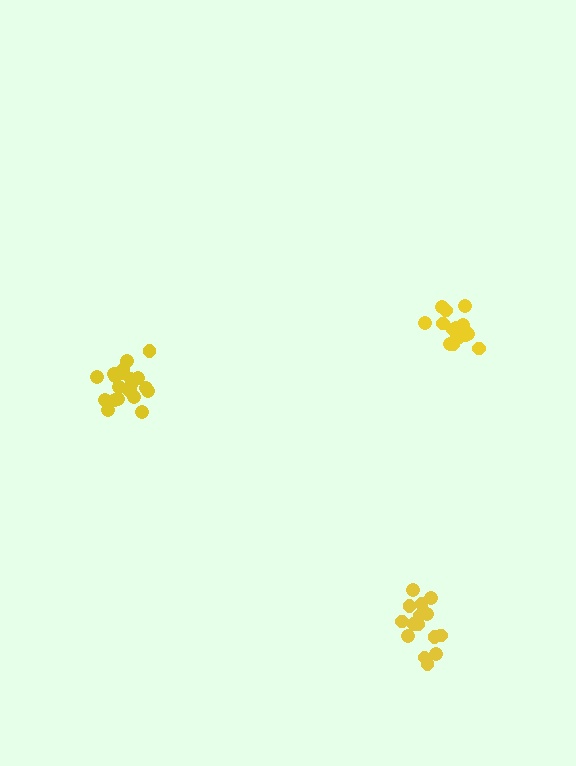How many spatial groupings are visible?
There are 3 spatial groupings.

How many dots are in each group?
Group 1: 15 dots, Group 2: 17 dots, Group 3: 20 dots (52 total).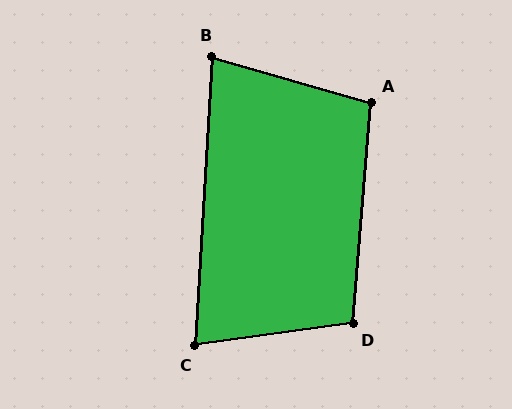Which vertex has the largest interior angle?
D, at approximately 102 degrees.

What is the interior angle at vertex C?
Approximately 79 degrees (acute).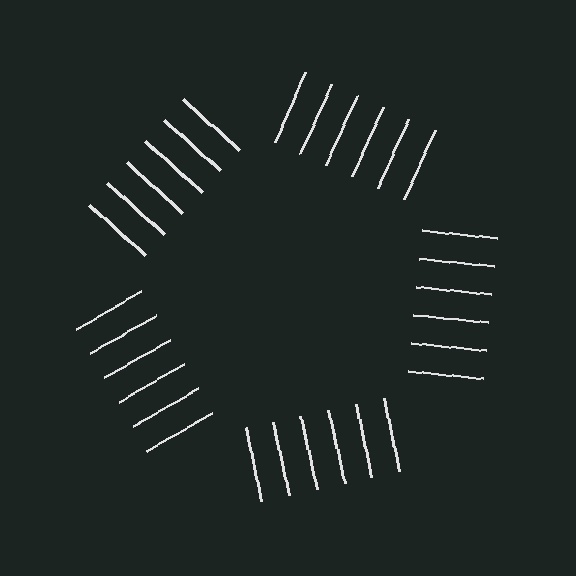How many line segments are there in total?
30 — 6 along each of the 5 edges.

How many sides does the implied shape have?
5 sides — the line-ends trace a pentagon.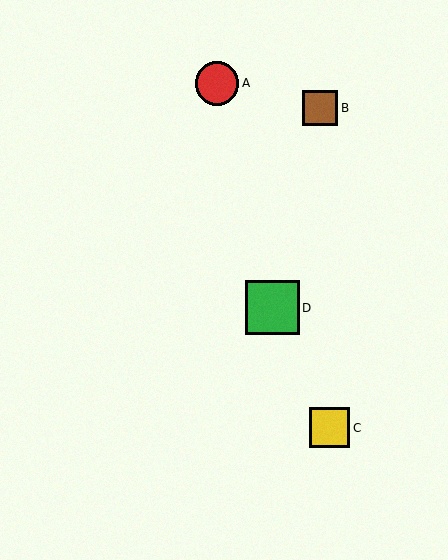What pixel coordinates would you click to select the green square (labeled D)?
Click at (272, 308) to select the green square D.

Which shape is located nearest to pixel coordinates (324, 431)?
The yellow square (labeled C) at (330, 428) is nearest to that location.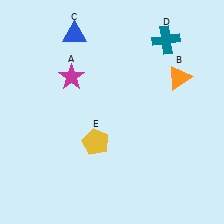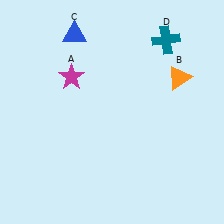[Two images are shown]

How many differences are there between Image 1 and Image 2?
There is 1 difference between the two images.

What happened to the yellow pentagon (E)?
The yellow pentagon (E) was removed in Image 2. It was in the bottom-left area of Image 1.